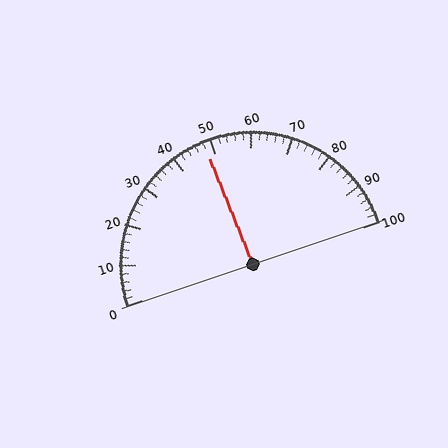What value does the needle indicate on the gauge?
The needle indicates approximately 48.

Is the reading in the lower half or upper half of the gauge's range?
The reading is in the lower half of the range (0 to 100).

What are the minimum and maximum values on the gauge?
The gauge ranges from 0 to 100.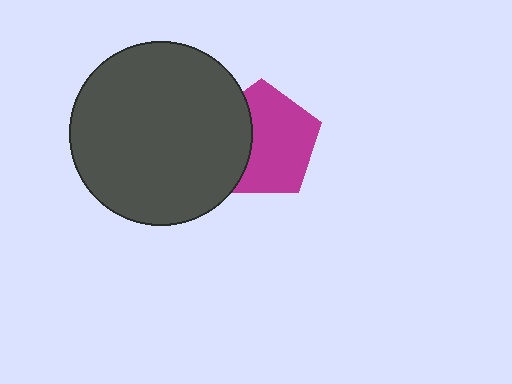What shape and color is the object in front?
The object in front is a dark gray circle.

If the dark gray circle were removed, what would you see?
You would see the complete magenta pentagon.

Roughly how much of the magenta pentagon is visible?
Most of it is visible (roughly 66%).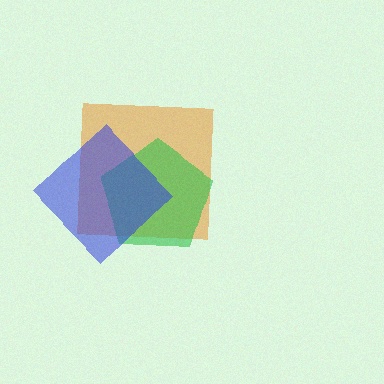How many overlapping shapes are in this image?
There are 3 overlapping shapes in the image.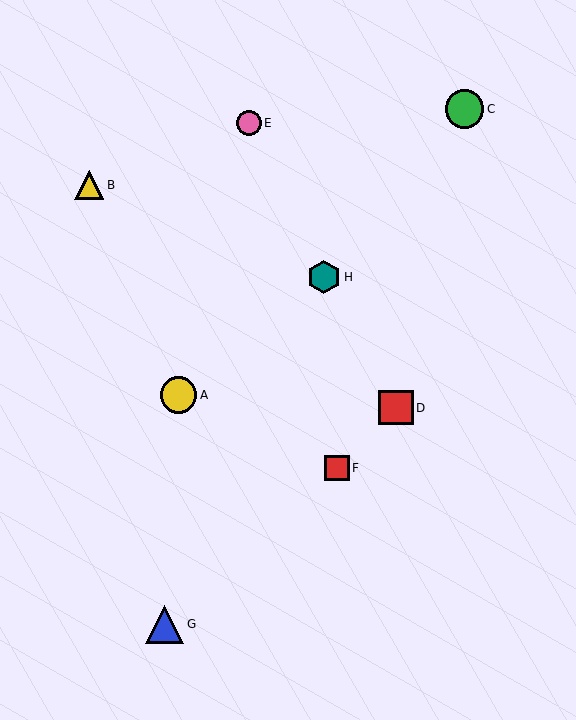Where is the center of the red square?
The center of the red square is at (396, 408).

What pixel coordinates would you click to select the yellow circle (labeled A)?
Click at (179, 395) to select the yellow circle A.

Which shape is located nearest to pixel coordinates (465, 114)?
The green circle (labeled C) at (465, 109) is nearest to that location.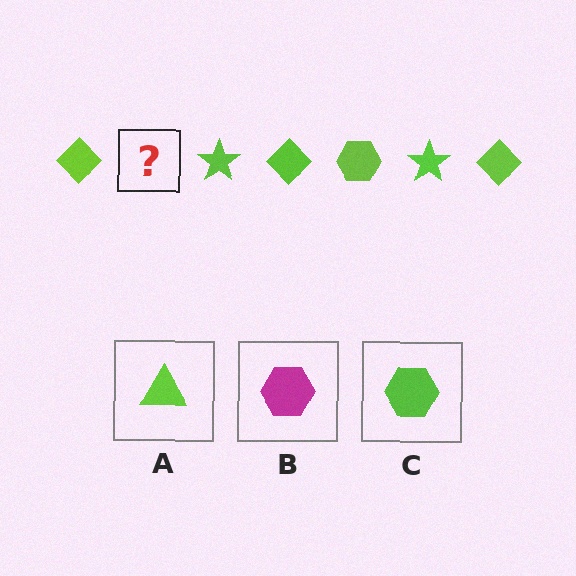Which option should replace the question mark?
Option C.